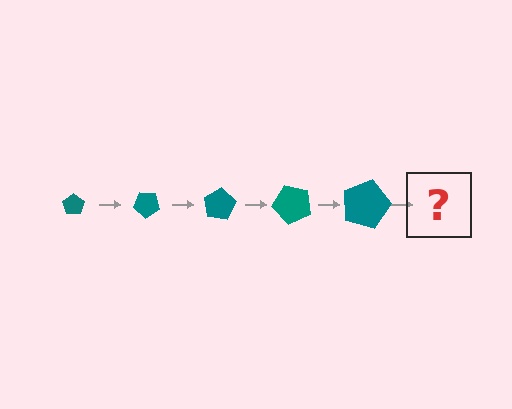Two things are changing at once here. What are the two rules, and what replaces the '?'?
The two rules are that the pentagon grows larger each step and it rotates 40 degrees each step. The '?' should be a pentagon, larger than the previous one and rotated 200 degrees from the start.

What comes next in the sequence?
The next element should be a pentagon, larger than the previous one and rotated 200 degrees from the start.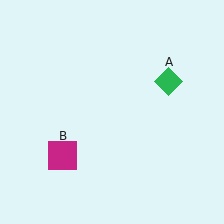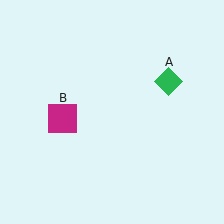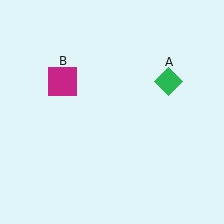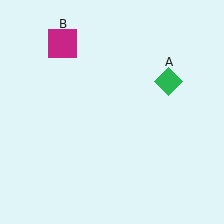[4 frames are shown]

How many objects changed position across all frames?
1 object changed position: magenta square (object B).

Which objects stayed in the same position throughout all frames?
Green diamond (object A) remained stationary.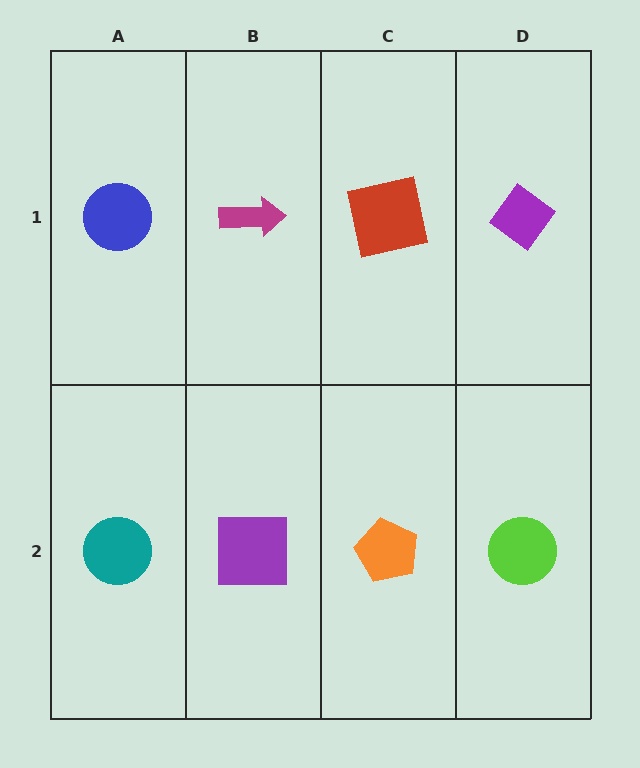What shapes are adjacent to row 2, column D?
A purple diamond (row 1, column D), an orange pentagon (row 2, column C).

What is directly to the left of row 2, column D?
An orange pentagon.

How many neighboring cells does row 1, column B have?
3.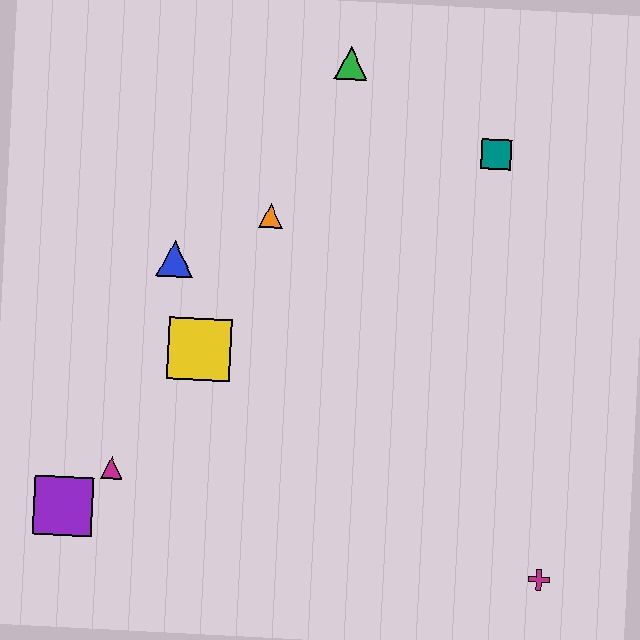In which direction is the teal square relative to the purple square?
The teal square is to the right of the purple square.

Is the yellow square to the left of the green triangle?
Yes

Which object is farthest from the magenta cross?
The green triangle is farthest from the magenta cross.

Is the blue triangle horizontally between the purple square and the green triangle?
Yes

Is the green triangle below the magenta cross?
No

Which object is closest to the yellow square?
The blue triangle is closest to the yellow square.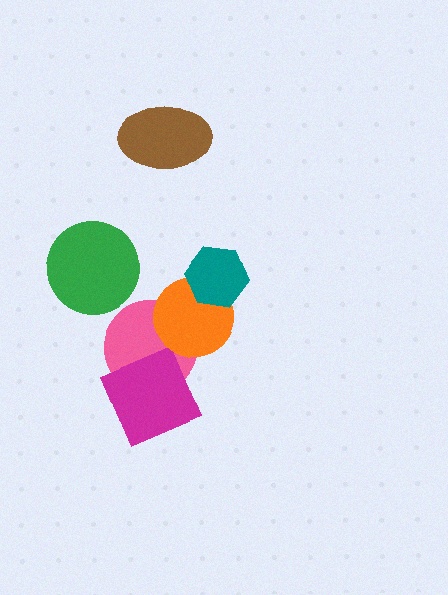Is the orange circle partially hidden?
Yes, it is partially covered by another shape.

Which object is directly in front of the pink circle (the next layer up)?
The magenta square is directly in front of the pink circle.